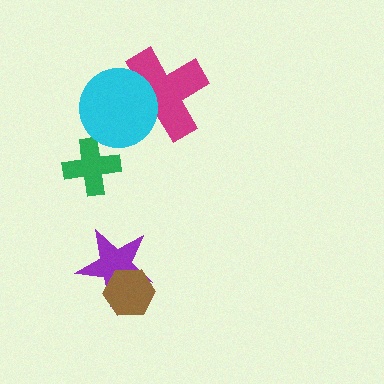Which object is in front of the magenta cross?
The cyan circle is in front of the magenta cross.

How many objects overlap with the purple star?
1 object overlaps with the purple star.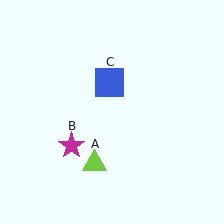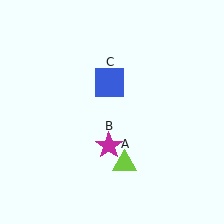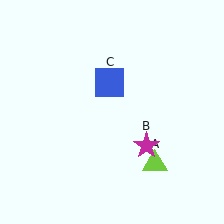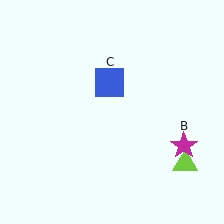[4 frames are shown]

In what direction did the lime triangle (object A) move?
The lime triangle (object A) moved right.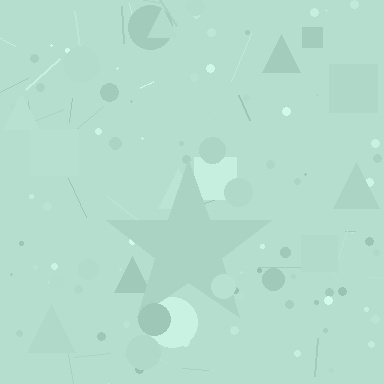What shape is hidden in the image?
A star is hidden in the image.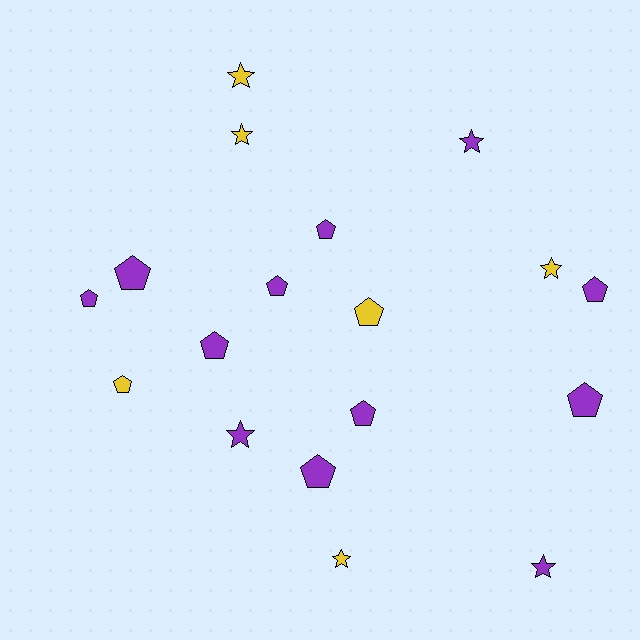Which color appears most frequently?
Purple, with 12 objects.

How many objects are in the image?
There are 18 objects.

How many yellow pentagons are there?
There are 2 yellow pentagons.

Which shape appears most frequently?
Pentagon, with 11 objects.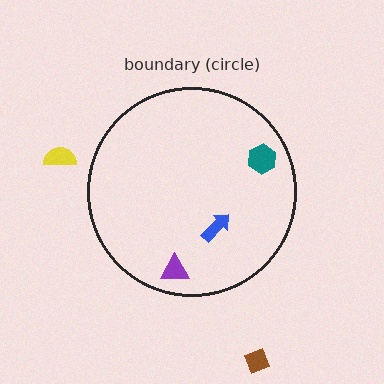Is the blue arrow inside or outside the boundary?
Inside.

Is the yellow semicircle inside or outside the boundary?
Outside.